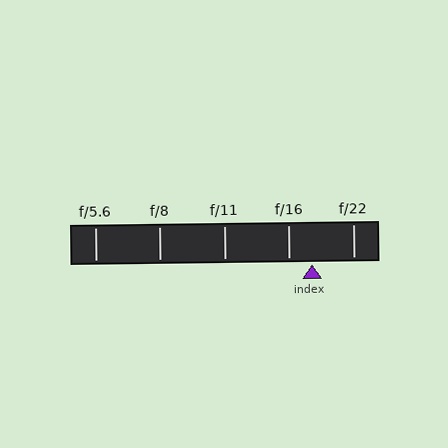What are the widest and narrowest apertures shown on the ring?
The widest aperture shown is f/5.6 and the narrowest is f/22.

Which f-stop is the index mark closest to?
The index mark is closest to f/16.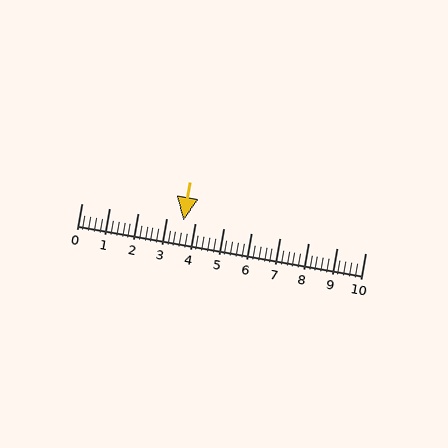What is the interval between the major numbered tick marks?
The major tick marks are spaced 1 units apart.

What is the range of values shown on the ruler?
The ruler shows values from 0 to 10.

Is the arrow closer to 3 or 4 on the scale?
The arrow is closer to 4.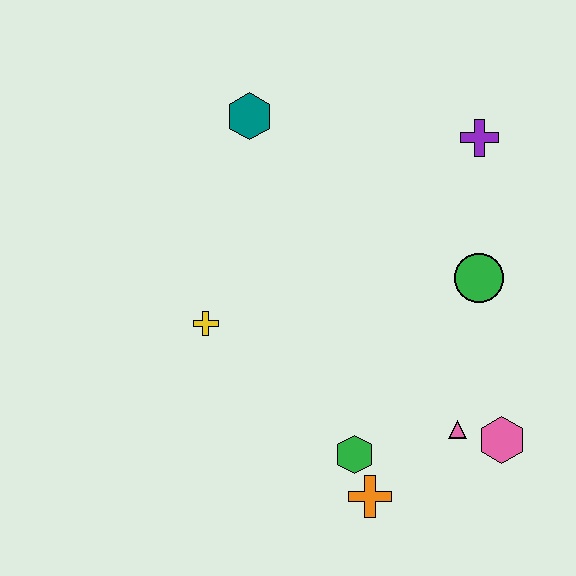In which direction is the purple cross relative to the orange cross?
The purple cross is above the orange cross.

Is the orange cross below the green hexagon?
Yes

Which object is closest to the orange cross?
The green hexagon is closest to the orange cross.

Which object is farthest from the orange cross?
The teal hexagon is farthest from the orange cross.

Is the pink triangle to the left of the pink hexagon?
Yes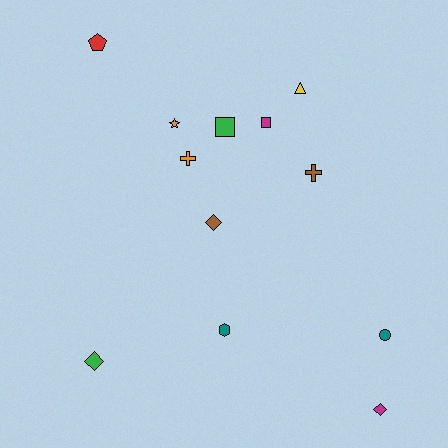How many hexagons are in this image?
There is 1 hexagon.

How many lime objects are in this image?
There are no lime objects.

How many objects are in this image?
There are 12 objects.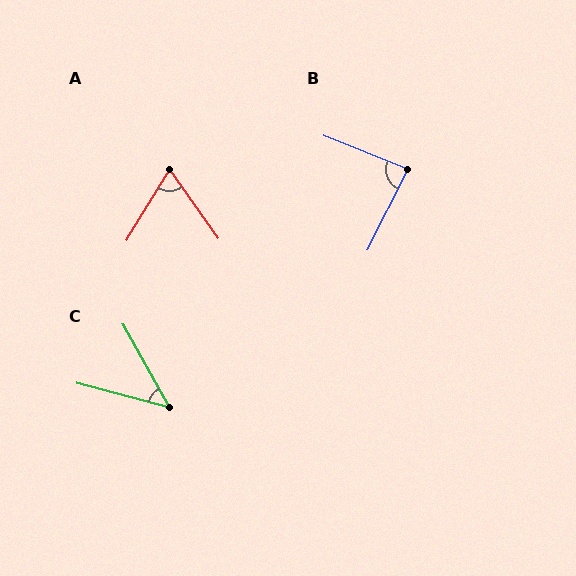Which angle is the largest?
B, at approximately 85 degrees.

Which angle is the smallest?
C, at approximately 46 degrees.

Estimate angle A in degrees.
Approximately 66 degrees.